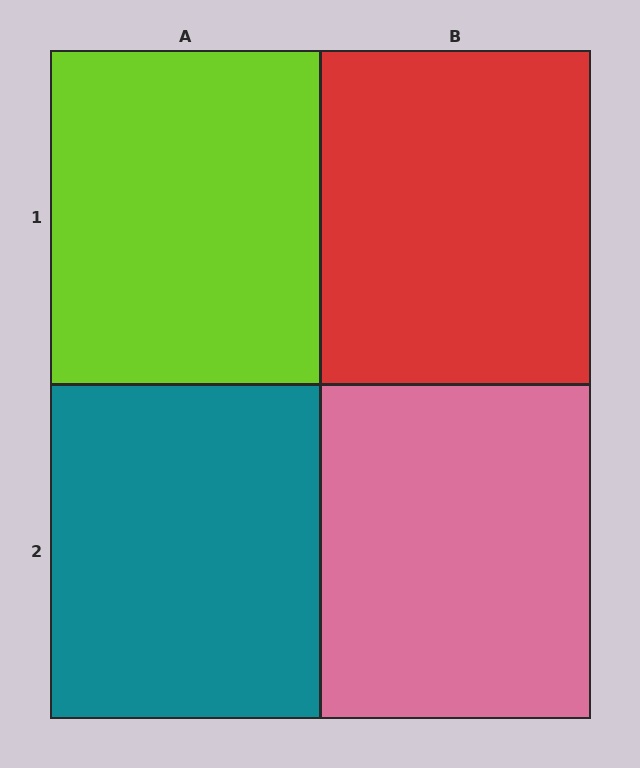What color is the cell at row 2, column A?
Teal.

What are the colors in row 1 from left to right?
Lime, red.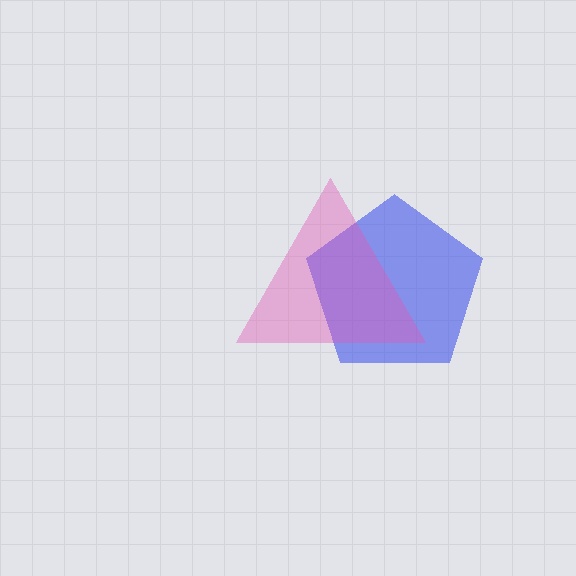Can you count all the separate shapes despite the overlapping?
Yes, there are 2 separate shapes.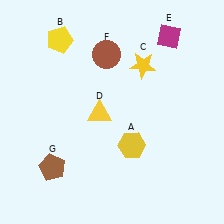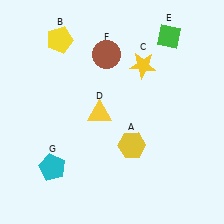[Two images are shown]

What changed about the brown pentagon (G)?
In Image 1, G is brown. In Image 2, it changed to cyan.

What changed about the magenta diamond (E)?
In Image 1, E is magenta. In Image 2, it changed to green.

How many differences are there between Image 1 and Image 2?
There are 2 differences between the two images.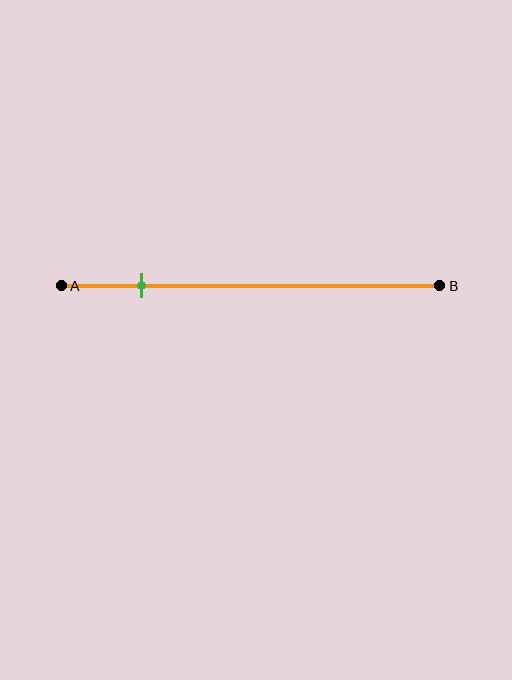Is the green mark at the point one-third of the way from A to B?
No, the mark is at about 20% from A, not at the 33% one-third point.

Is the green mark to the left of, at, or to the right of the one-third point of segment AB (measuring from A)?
The green mark is to the left of the one-third point of segment AB.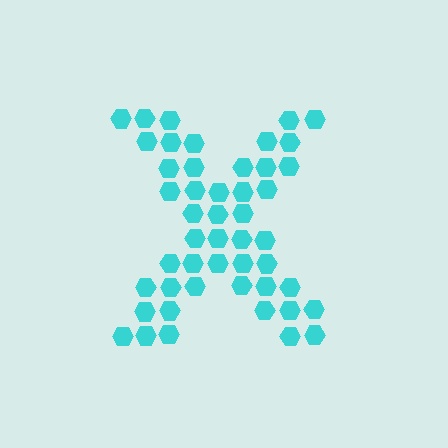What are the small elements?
The small elements are hexagons.